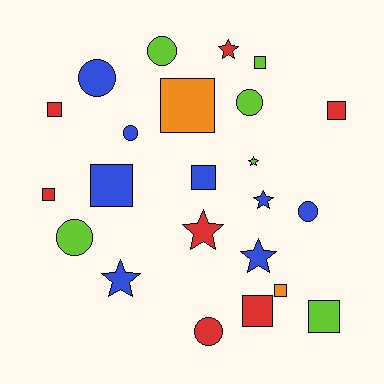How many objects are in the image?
There are 23 objects.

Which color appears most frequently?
Blue, with 8 objects.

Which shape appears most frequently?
Square, with 10 objects.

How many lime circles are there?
There are 3 lime circles.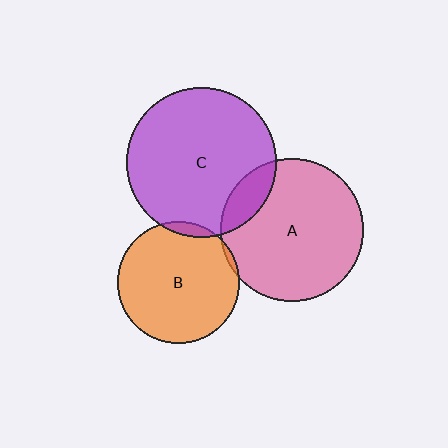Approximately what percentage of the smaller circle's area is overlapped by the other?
Approximately 15%.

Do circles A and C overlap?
Yes.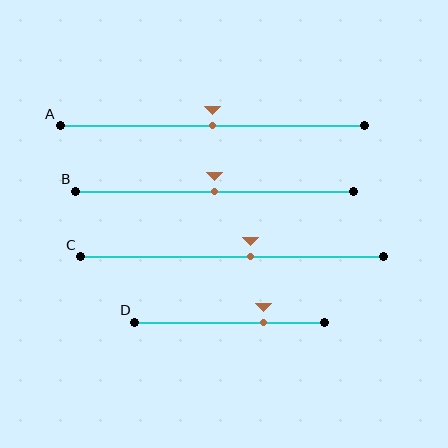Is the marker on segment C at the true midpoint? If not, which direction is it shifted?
No, the marker on segment C is shifted to the right by about 6% of the segment length.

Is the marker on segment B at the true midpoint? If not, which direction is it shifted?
Yes, the marker on segment B is at the true midpoint.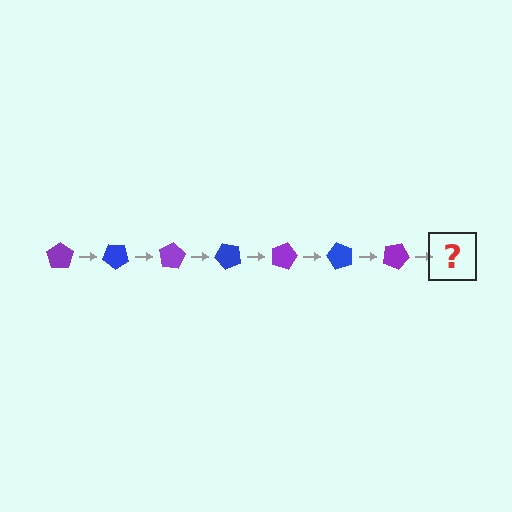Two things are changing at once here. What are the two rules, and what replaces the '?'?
The two rules are that it rotates 40 degrees each step and the color cycles through purple and blue. The '?' should be a blue pentagon, rotated 280 degrees from the start.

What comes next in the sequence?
The next element should be a blue pentagon, rotated 280 degrees from the start.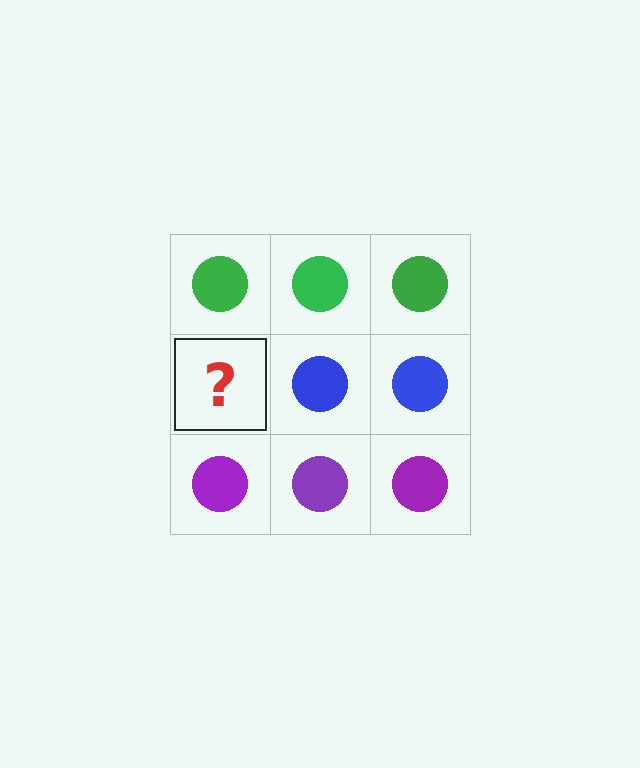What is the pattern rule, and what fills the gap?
The rule is that each row has a consistent color. The gap should be filled with a blue circle.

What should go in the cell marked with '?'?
The missing cell should contain a blue circle.